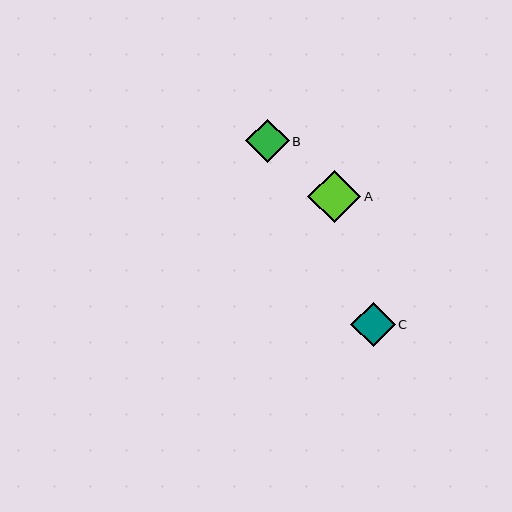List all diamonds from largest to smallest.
From largest to smallest: A, C, B.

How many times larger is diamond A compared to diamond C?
Diamond A is approximately 1.2 times the size of diamond C.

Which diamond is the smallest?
Diamond B is the smallest with a size of approximately 44 pixels.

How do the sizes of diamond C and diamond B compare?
Diamond C and diamond B are approximately the same size.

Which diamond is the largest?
Diamond A is the largest with a size of approximately 53 pixels.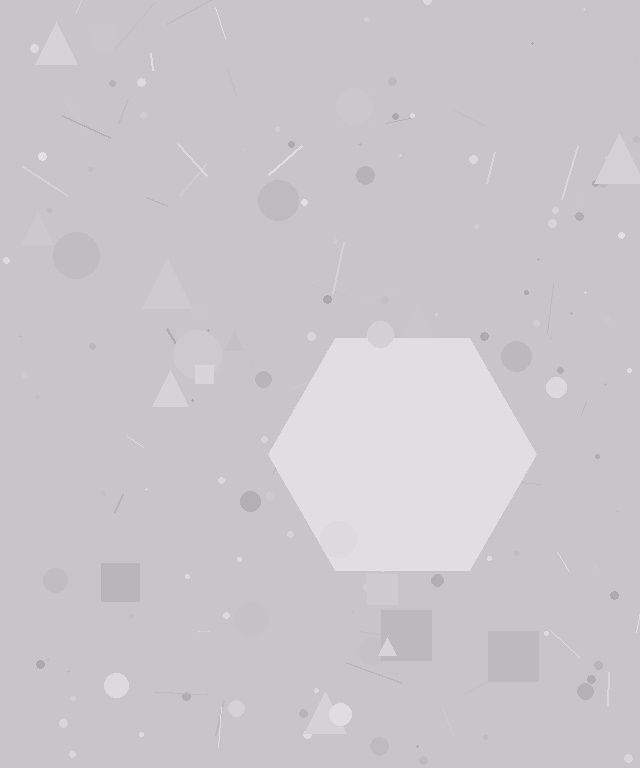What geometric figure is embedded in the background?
A hexagon is embedded in the background.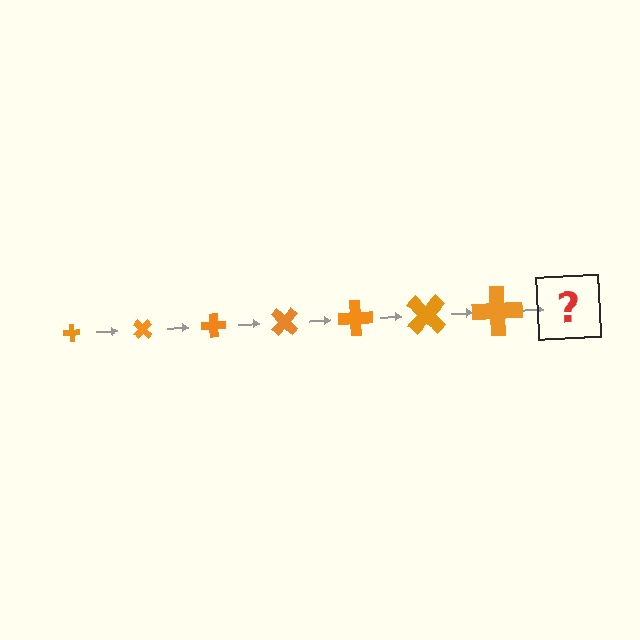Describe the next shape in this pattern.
It should be a cross, larger than the previous one and rotated 315 degrees from the start.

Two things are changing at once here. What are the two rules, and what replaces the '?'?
The two rules are that the cross grows larger each step and it rotates 45 degrees each step. The '?' should be a cross, larger than the previous one and rotated 315 degrees from the start.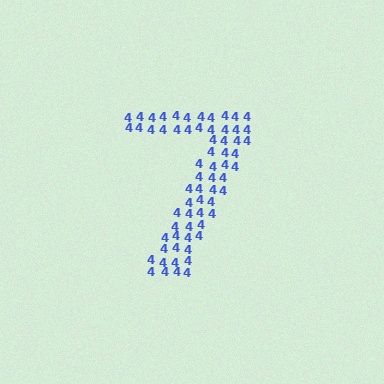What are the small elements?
The small elements are digit 4's.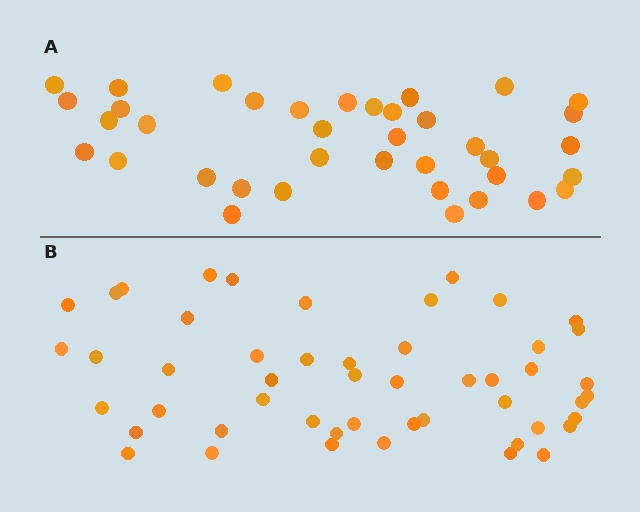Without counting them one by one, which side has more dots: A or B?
Region B (the bottom region) has more dots.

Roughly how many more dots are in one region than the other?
Region B has roughly 12 or so more dots than region A.